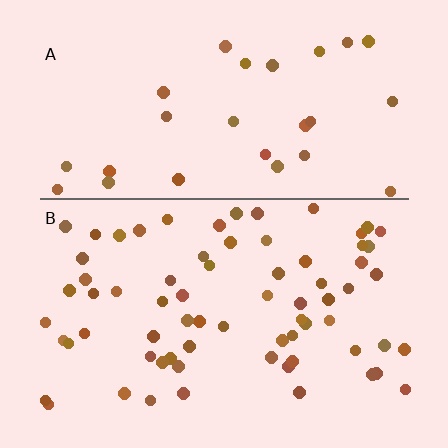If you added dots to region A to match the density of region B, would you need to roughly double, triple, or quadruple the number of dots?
Approximately double.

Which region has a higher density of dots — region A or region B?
B (the bottom).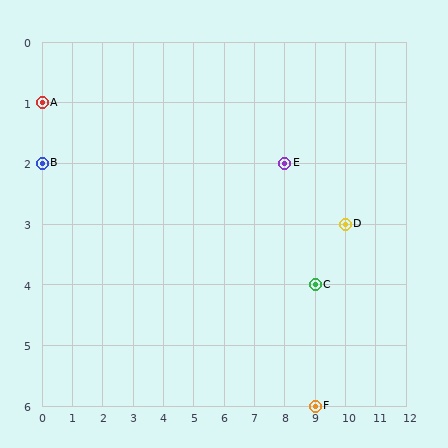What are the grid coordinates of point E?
Point E is at grid coordinates (8, 2).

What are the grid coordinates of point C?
Point C is at grid coordinates (9, 4).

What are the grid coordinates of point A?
Point A is at grid coordinates (0, 1).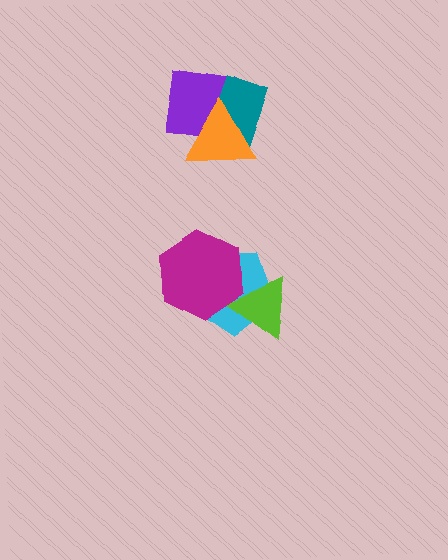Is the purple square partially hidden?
Yes, it is partially covered by another shape.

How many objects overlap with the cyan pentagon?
2 objects overlap with the cyan pentagon.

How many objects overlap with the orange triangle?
2 objects overlap with the orange triangle.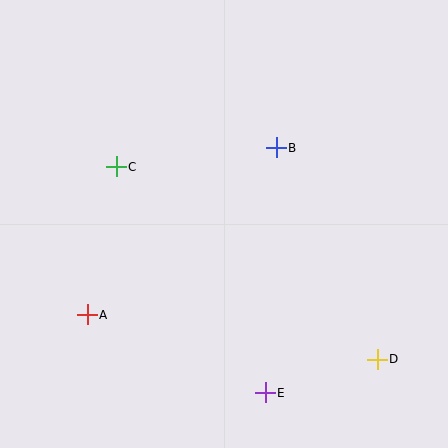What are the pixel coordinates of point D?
Point D is at (377, 359).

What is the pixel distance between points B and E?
The distance between B and E is 245 pixels.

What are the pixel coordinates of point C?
Point C is at (116, 167).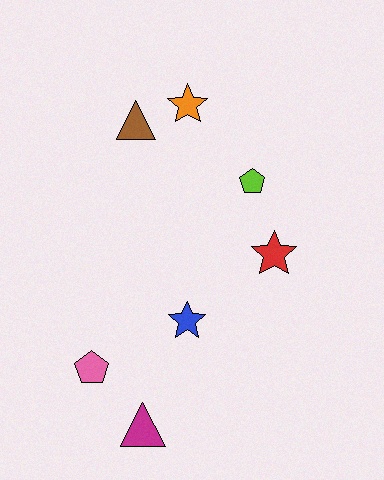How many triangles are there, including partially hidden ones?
There are 2 triangles.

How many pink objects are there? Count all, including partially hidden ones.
There is 1 pink object.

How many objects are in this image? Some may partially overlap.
There are 7 objects.